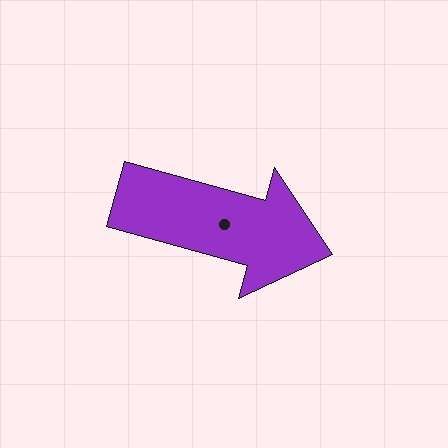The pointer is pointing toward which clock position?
Roughly 4 o'clock.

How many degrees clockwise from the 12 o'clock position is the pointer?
Approximately 105 degrees.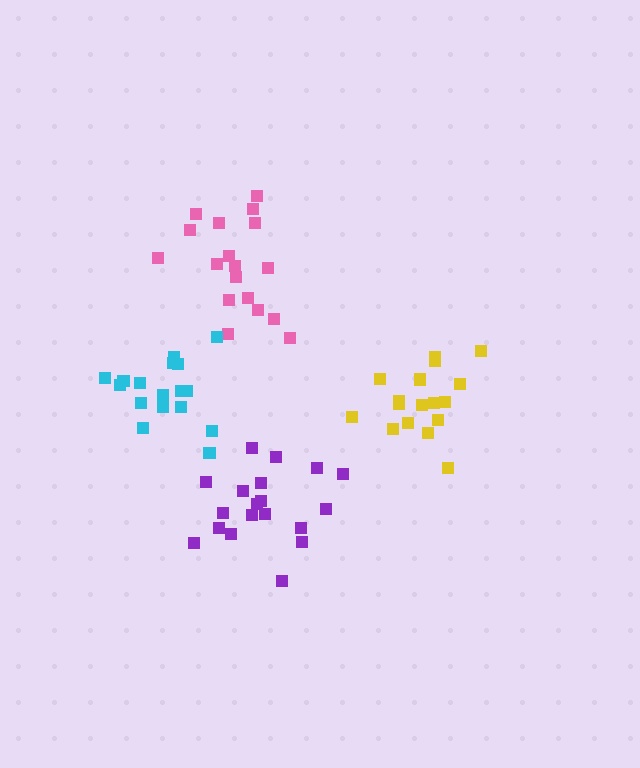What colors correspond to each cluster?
The clusters are colored: yellow, purple, pink, cyan.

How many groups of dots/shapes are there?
There are 4 groups.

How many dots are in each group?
Group 1: 18 dots, Group 2: 19 dots, Group 3: 18 dots, Group 4: 17 dots (72 total).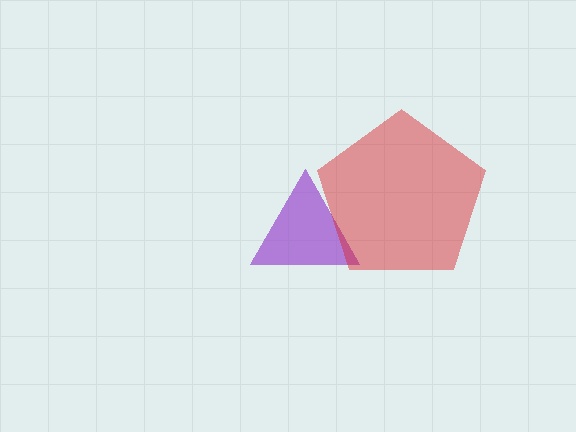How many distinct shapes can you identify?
There are 2 distinct shapes: a purple triangle, a red pentagon.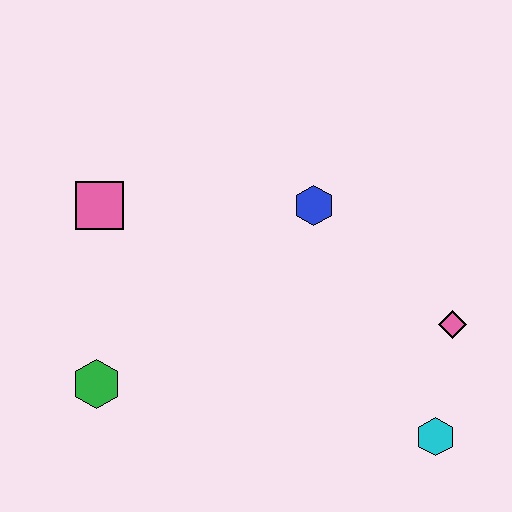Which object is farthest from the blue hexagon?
The green hexagon is farthest from the blue hexagon.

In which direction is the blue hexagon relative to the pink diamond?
The blue hexagon is to the left of the pink diamond.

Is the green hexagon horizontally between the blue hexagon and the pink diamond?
No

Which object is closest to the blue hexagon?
The pink diamond is closest to the blue hexagon.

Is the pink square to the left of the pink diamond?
Yes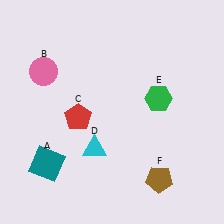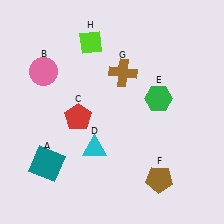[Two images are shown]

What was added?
A brown cross (G), a lime diamond (H) were added in Image 2.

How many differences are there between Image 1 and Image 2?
There are 2 differences between the two images.